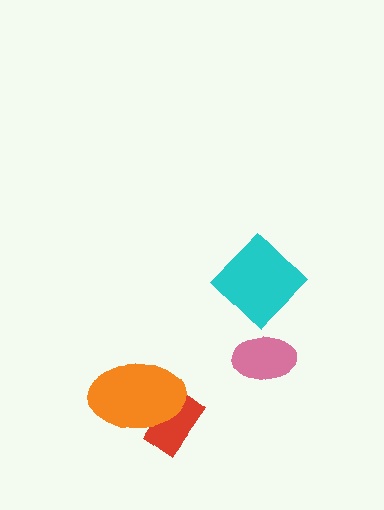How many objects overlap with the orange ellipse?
1 object overlaps with the orange ellipse.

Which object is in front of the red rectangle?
The orange ellipse is in front of the red rectangle.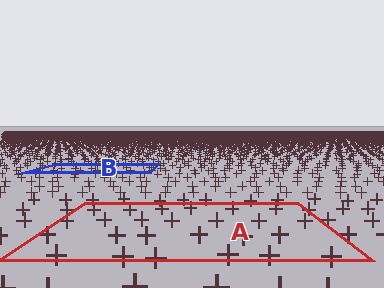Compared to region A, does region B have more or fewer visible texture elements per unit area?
Region B has more texture elements per unit area — they are packed more densely because it is farther away.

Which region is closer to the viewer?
Region A is closer. The texture elements there are larger and more spread out.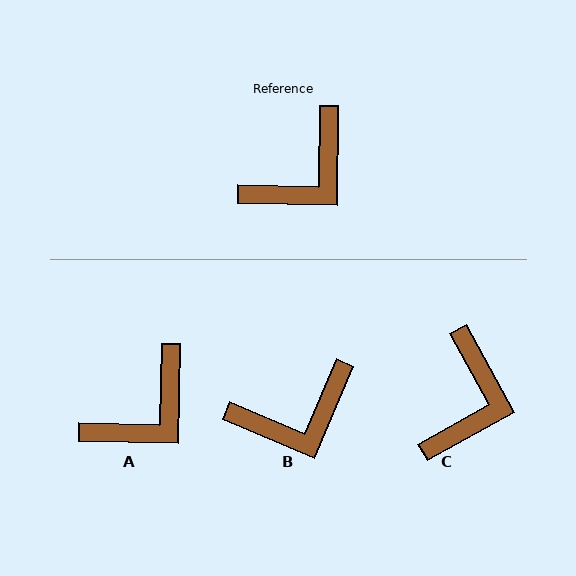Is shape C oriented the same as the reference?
No, it is off by about 30 degrees.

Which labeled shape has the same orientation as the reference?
A.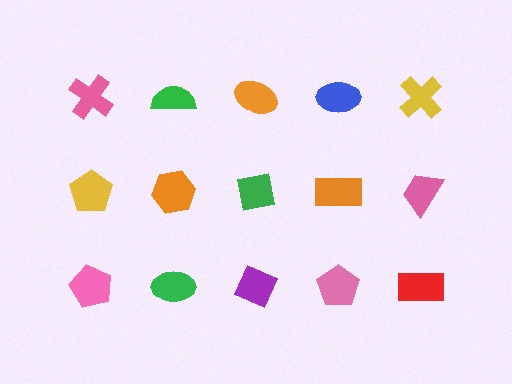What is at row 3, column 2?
A green ellipse.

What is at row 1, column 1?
A pink cross.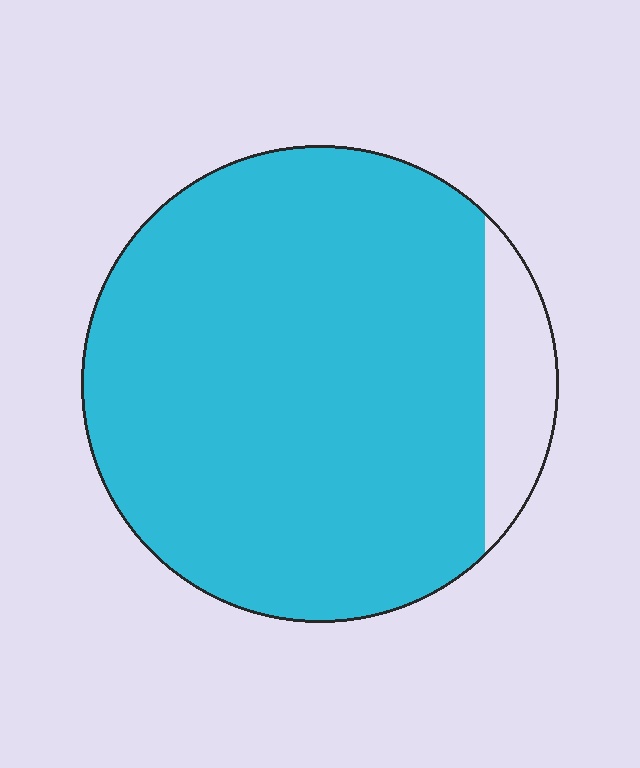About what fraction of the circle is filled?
About nine tenths (9/10).